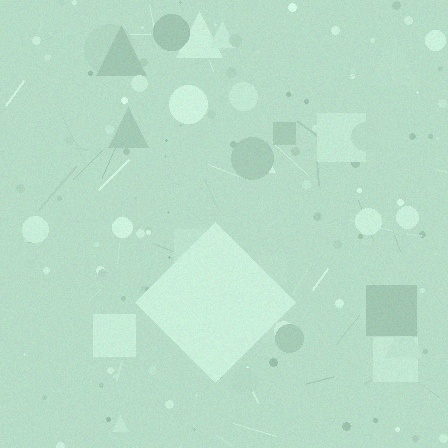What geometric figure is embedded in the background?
A diamond is embedded in the background.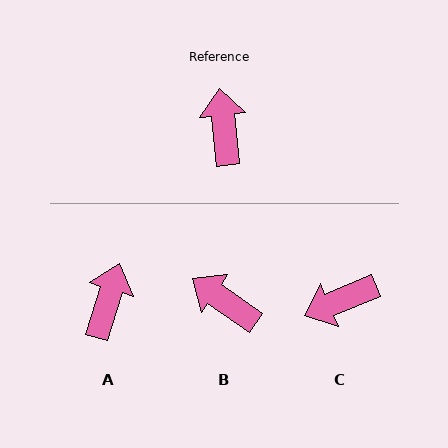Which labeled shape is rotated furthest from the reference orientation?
C, about 107 degrees away.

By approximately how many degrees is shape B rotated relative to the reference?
Approximately 49 degrees counter-clockwise.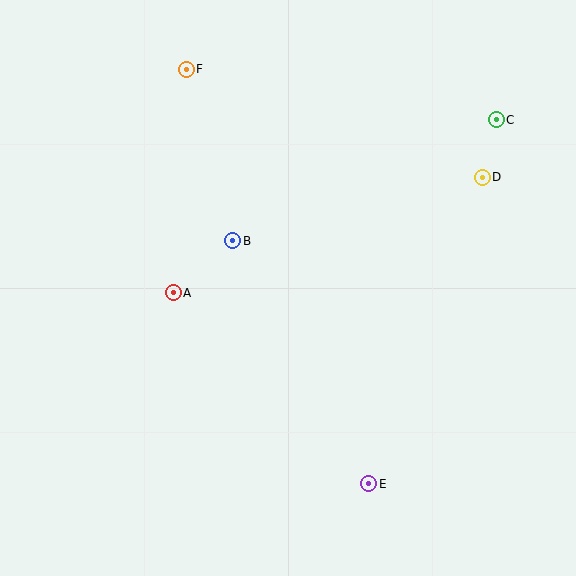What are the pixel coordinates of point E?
Point E is at (369, 484).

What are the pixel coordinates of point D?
Point D is at (482, 177).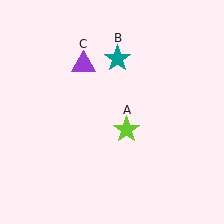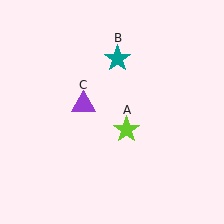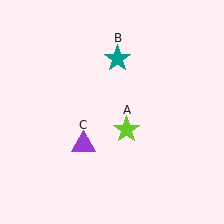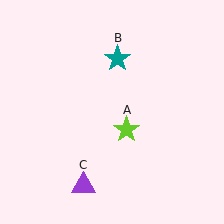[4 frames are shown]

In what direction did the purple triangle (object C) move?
The purple triangle (object C) moved down.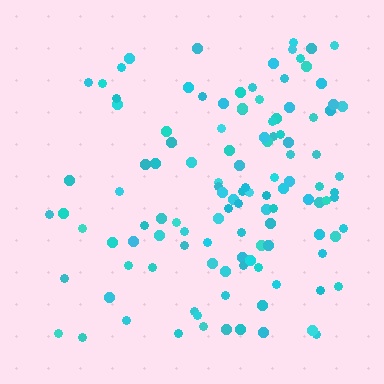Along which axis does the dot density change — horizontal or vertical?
Horizontal.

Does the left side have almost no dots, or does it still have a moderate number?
Still a moderate number, just noticeably fewer than the right.